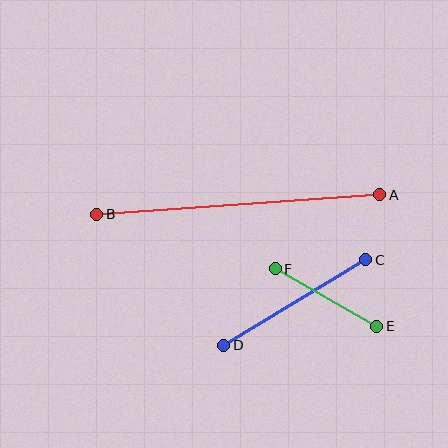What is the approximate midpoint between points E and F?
The midpoint is at approximately (326, 298) pixels.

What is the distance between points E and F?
The distance is approximately 117 pixels.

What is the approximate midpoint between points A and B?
The midpoint is at approximately (238, 205) pixels.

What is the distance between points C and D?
The distance is approximately 166 pixels.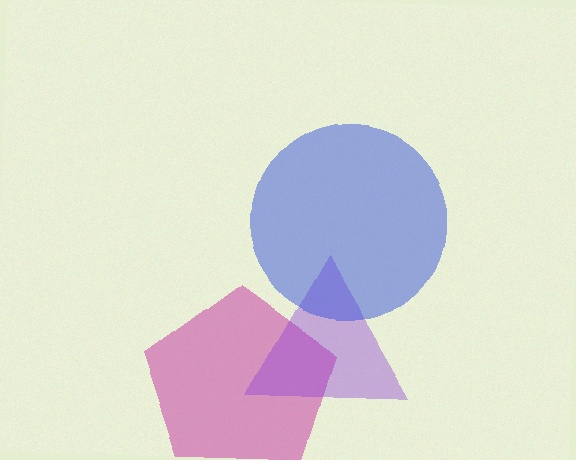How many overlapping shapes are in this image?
There are 3 overlapping shapes in the image.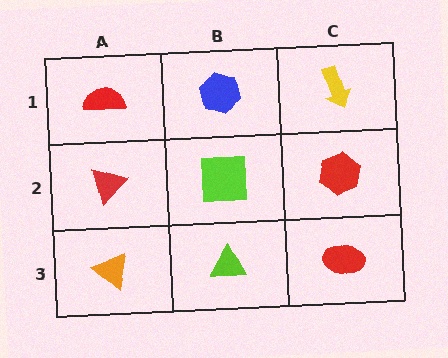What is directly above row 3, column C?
A red hexagon.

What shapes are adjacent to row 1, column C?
A red hexagon (row 2, column C), a blue hexagon (row 1, column B).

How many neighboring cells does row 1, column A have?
2.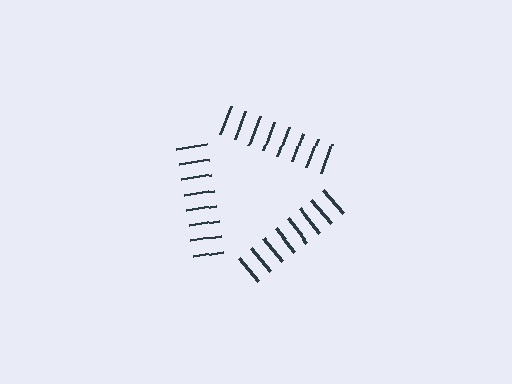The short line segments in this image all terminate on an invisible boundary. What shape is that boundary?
An illusory triangle — the line segments terminate on its edges but no continuous stroke is drawn.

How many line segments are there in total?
24 — 8 along each of the 3 edges.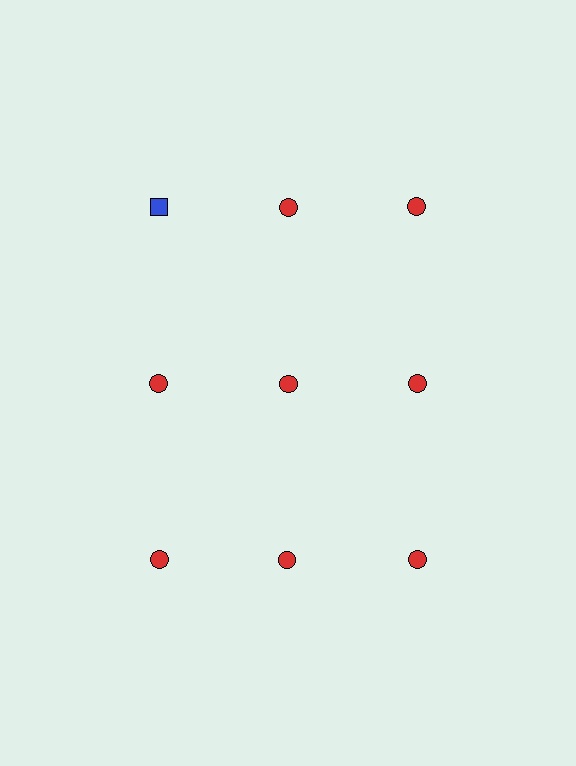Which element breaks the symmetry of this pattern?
The blue square in the top row, leftmost column breaks the symmetry. All other shapes are red circles.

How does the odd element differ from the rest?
It differs in both color (blue instead of red) and shape (square instead of circle).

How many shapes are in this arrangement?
There are 9 shapes arranged in a grid pattern.